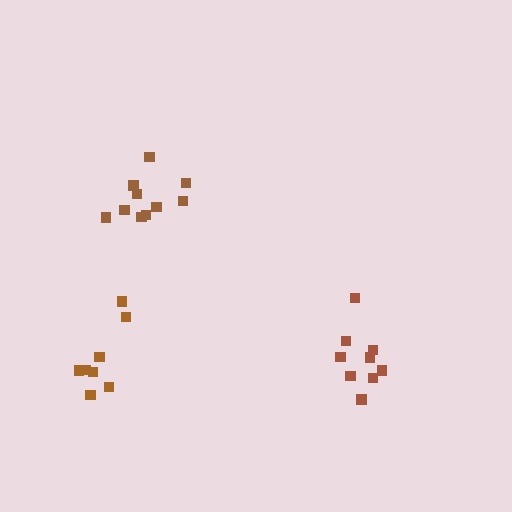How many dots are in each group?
Group 1: 9 dots, Group 2: 10 dots, Group 3: 8 dots (27 total).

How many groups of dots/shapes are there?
There are 3 groups.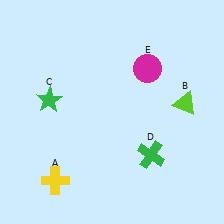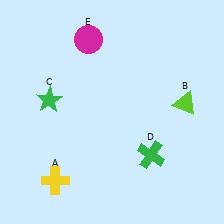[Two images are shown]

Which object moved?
The magenta circle (E) moved left.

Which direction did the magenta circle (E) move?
The magenta circle (E) moved left.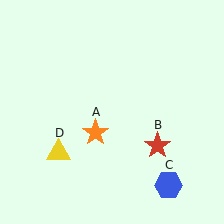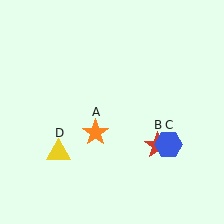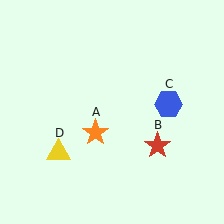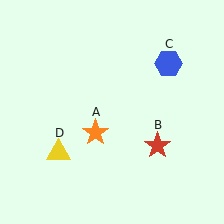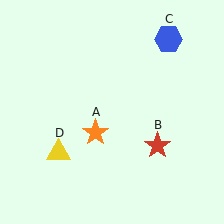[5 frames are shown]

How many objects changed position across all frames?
1 object changed position: blue hexagon (object C).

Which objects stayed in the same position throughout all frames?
Orange star (object A) and red star (object B) and yellow triangle (object D) remained stationary.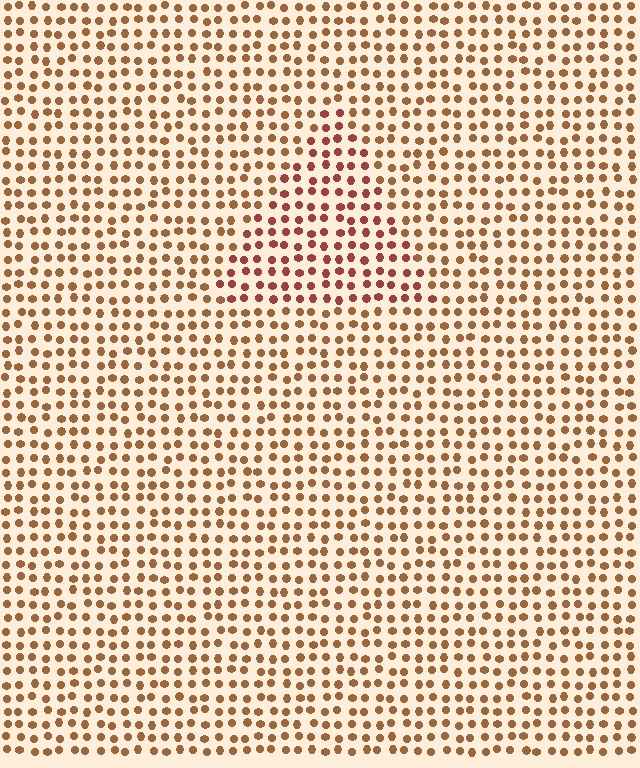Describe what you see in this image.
The image is filled with small brown elements in a uniform arrangement. A triangle-shaped region is visible where the elements are tinted to a slightly different hue, forming a subtle color boundary.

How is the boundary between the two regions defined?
The boundary is defined purely by a slight shift in hue (about 24 degrees). Spacing, size, and orientation are identical on both sides.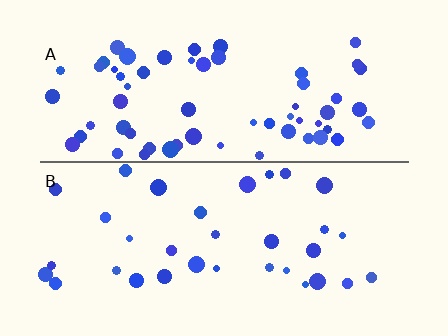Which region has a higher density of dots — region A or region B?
A (the top).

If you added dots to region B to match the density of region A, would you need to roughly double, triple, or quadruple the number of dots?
Approximately double.